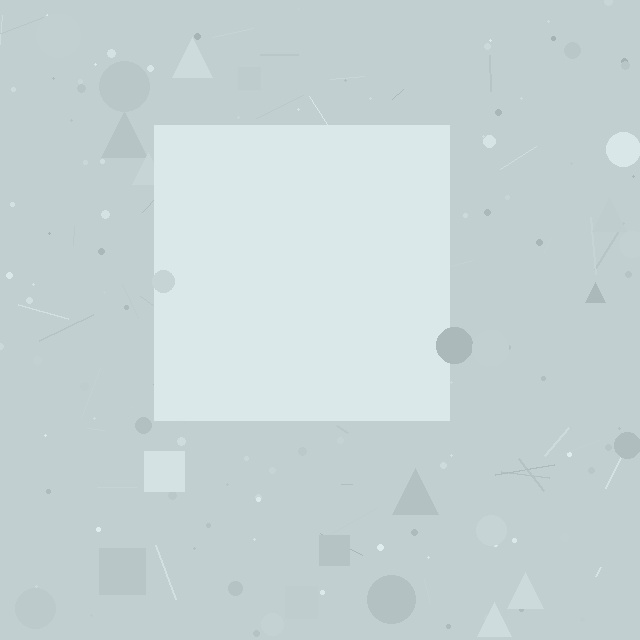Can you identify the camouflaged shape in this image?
The camouflaged shape is a square.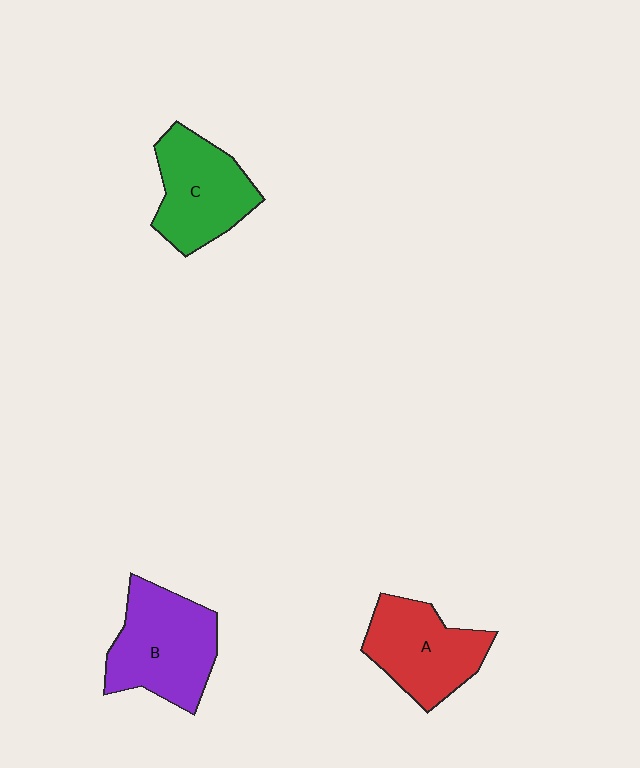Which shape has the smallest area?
Shape A (red).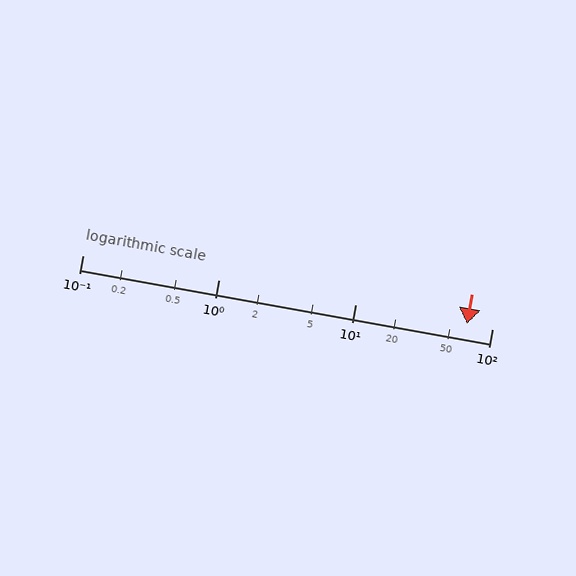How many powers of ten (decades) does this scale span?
The scale spans 3 decades, from 0.1 to 100.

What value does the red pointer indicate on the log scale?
The pointer indicates approximately 65.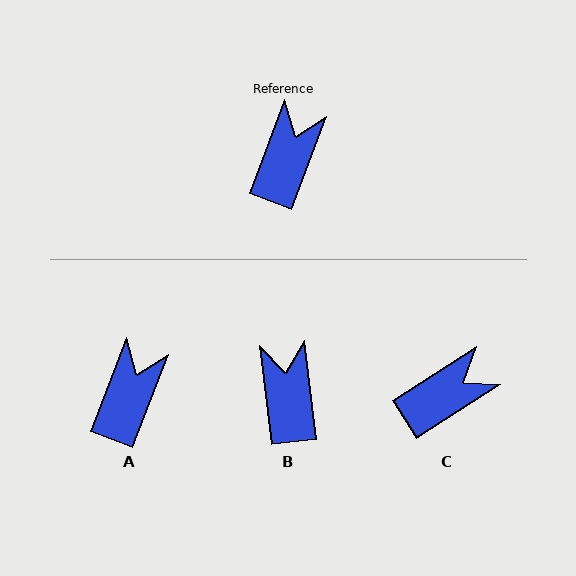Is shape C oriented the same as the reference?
No, it is off by about 37 degrees.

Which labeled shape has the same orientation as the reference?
A.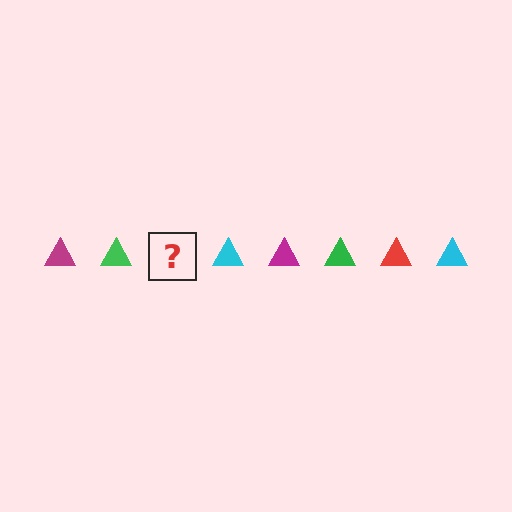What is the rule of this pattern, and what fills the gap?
The rule is that the pattern cycles through magenta, green, red, cyan triangles. The gap should be filled with a red triangle.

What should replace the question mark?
The question mark should be replaced with a red triangle.